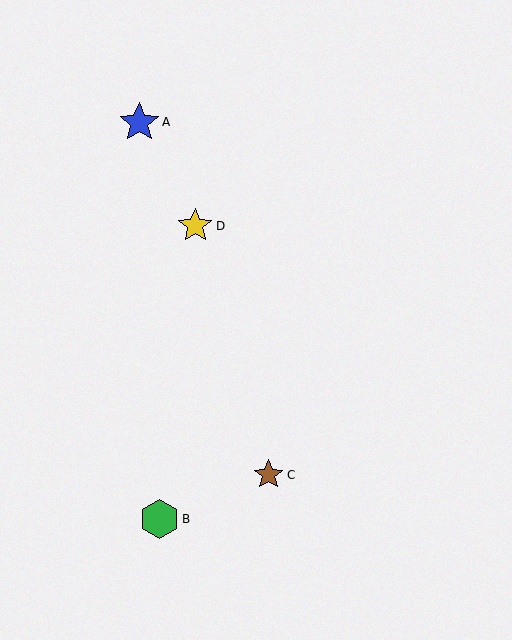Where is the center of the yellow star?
The center of the yellow star is at (195, 226).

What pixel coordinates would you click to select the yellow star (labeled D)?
Click at (195, 226) to select the yellow star D.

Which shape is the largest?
The blue star (labeled A) is the largest.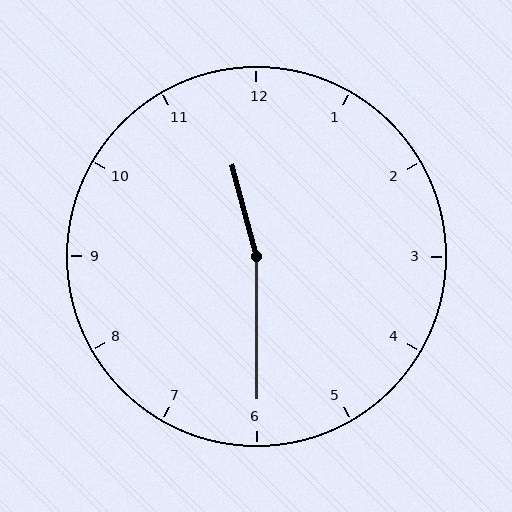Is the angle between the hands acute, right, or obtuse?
It is obtuse.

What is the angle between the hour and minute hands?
Approximately 165 degrees.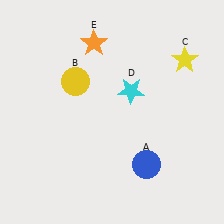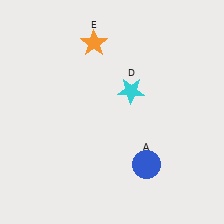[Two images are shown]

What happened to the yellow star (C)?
The yellow star (C) was removed in Image 2. It was in the top-right area of Image 1.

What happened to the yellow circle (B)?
The yellow circle (B) was removed in Image 2. It was in the top-left area of Image 1.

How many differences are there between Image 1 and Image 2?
There are 2 differences between the two images.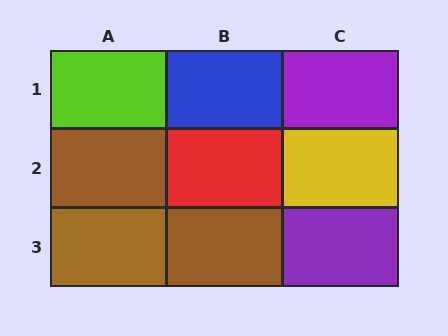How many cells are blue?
1 cell is blue.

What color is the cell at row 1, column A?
Lime.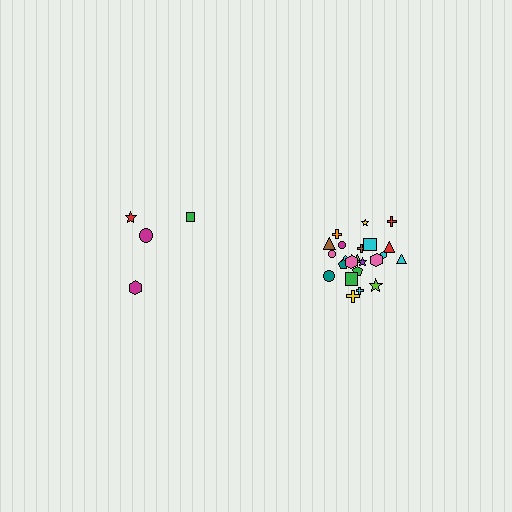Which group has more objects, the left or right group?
The right group.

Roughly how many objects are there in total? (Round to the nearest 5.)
Roughly 30 objects in total.